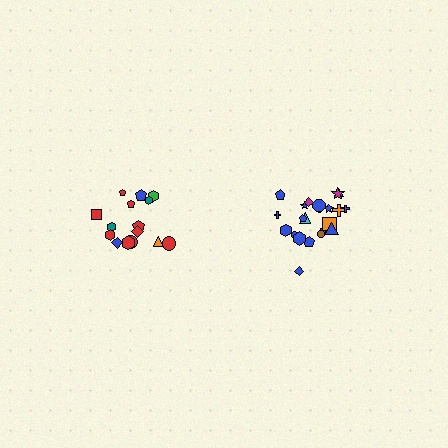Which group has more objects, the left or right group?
The right group.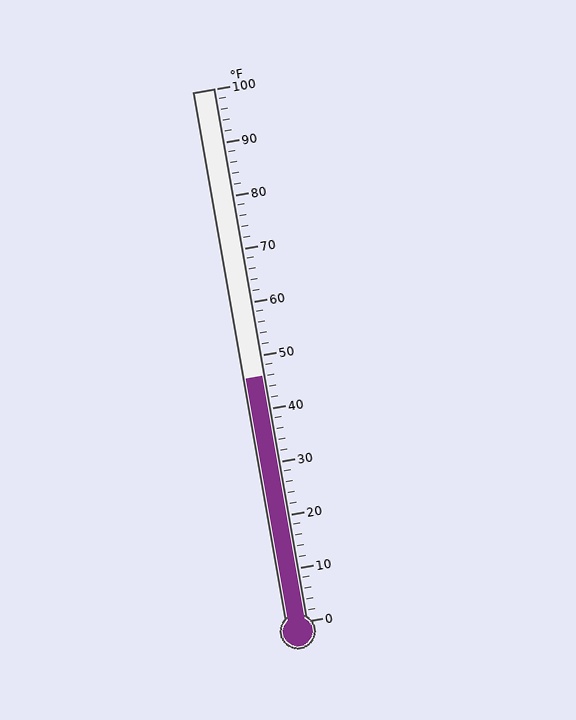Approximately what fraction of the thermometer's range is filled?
The thermometer is filled to approximately 45% of its range.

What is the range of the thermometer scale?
The thermometer scale ranges from 0°F to 100°F.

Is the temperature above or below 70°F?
The temperature is below 70°F.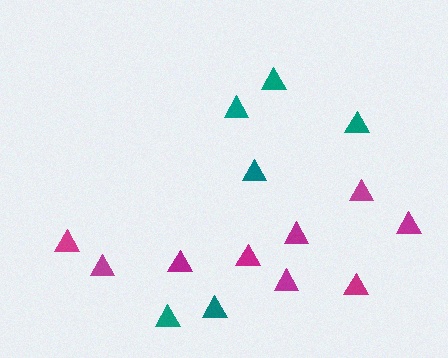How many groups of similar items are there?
There are 2 groups: one group of teal triangles (6) and one group of magenta triangles (9).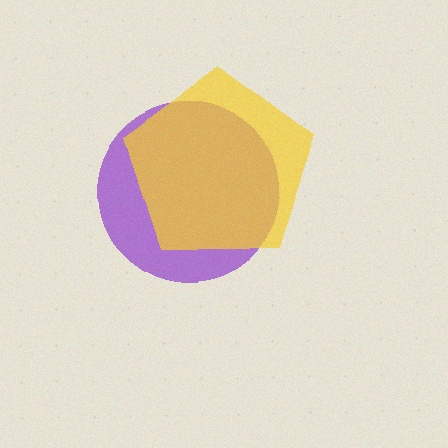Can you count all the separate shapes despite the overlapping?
Yes, there are 2 separate shapes.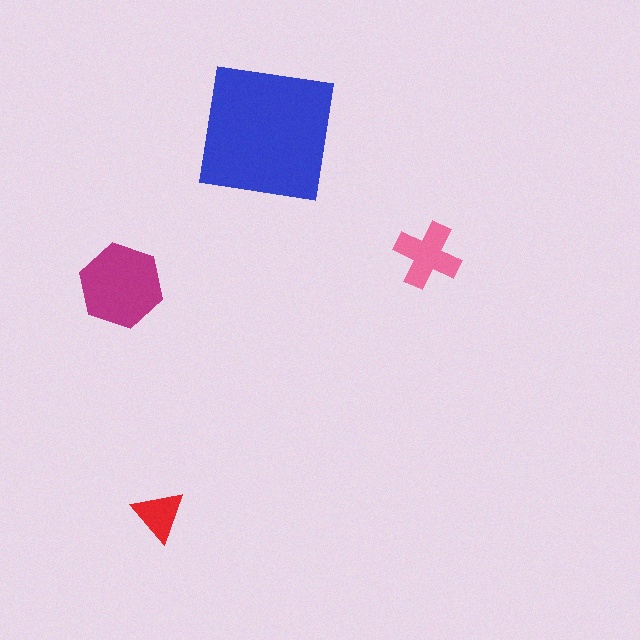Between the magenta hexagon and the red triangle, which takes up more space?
The magenta hexagon.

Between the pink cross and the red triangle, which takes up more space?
The pink cross.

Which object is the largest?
The blue square.